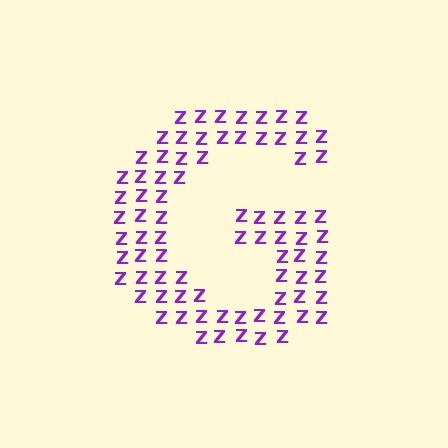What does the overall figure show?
The overall figure shows the letter G.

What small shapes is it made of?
It is made of small letter Z's.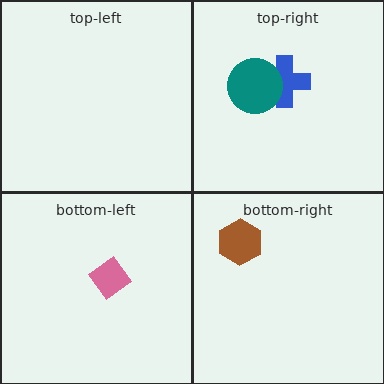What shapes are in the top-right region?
The blue cross, the teal circle.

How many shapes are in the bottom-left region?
1.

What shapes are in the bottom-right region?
The brown hexagon.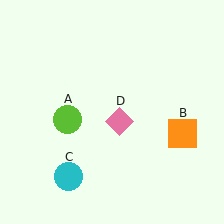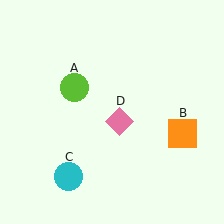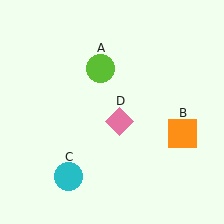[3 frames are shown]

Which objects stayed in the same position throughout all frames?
Orange square (object B) and cyan circle (object C) and pink diamond (object D) remained stationary.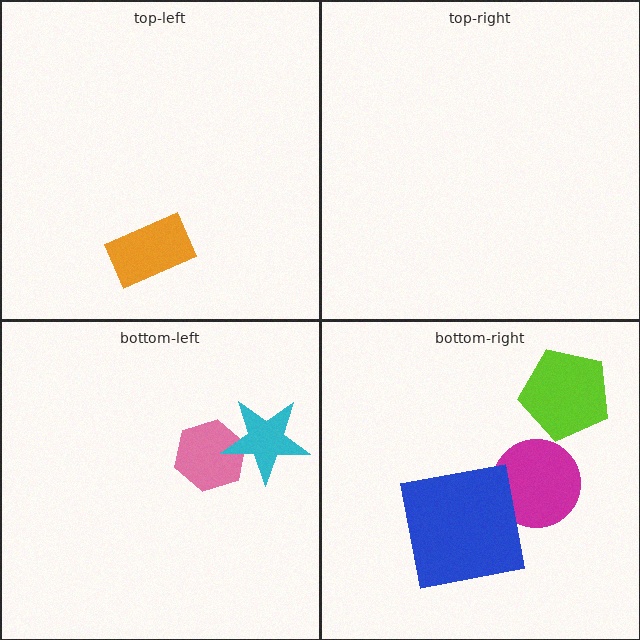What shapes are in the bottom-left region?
The pink hexagon, the cyan star.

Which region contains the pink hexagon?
The bottom-left region.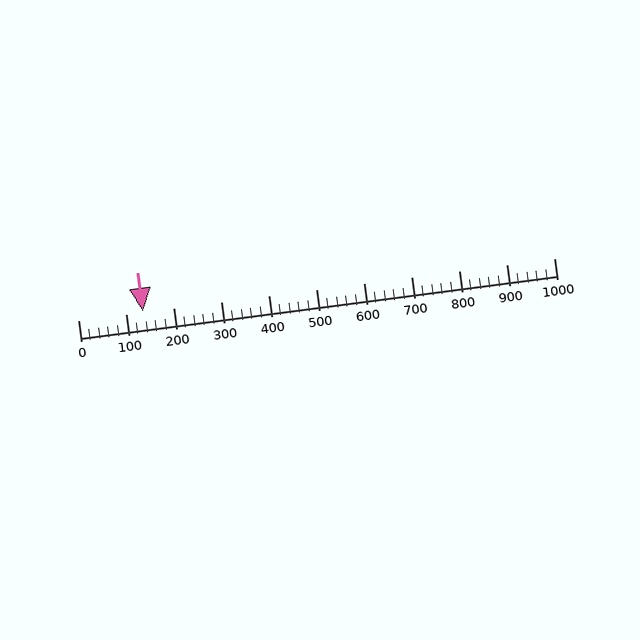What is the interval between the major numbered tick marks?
The major tick marks are spaced 100 units apart.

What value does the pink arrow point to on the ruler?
The pink arrow points to approximately 136.